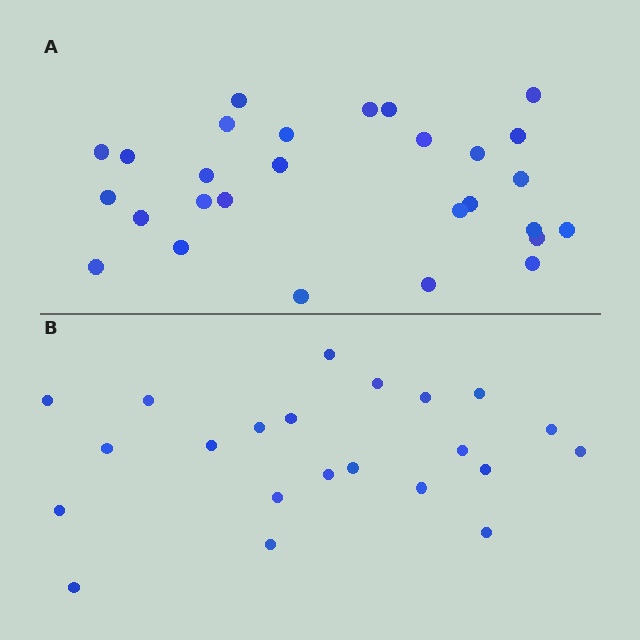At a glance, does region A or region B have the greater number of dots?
Region A (the top region) has more dots.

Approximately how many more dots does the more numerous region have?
Region A has about 6 more dots than region B.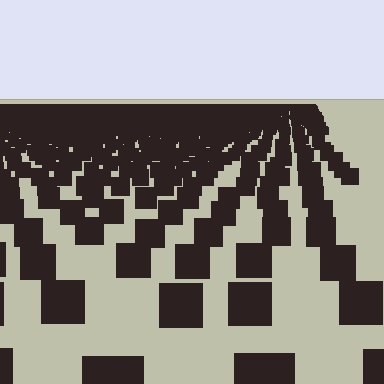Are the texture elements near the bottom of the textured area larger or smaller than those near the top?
Larger. Near the bottom, elements are closer to the viewer and appear at a bigger on-screen size.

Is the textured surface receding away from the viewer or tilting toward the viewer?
The surface is receding away from the viewer. Texture elements get smaller and denser toward the top.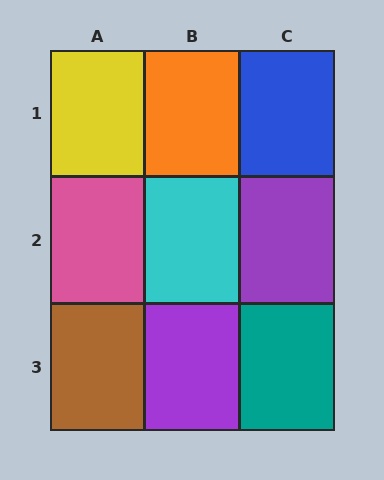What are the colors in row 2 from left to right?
Pink, cyan, purple.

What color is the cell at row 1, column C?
Blue.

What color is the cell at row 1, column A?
Yellow.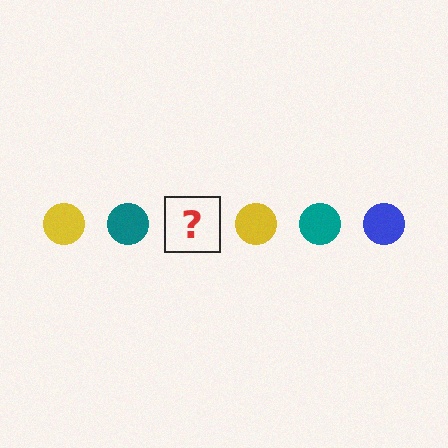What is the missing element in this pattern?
The missing element is a blue circle.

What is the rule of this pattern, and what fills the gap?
The rule is that the pattern cycles through yellow, teal, blue circles. The gap should be filled with a blue circle.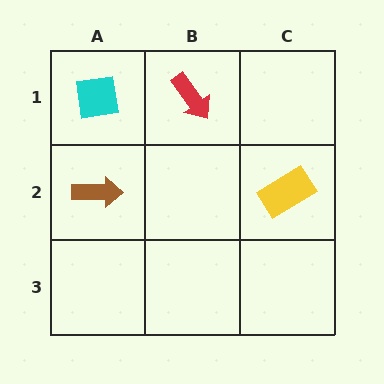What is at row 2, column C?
A yellow rectangle.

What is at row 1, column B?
A red arrow.